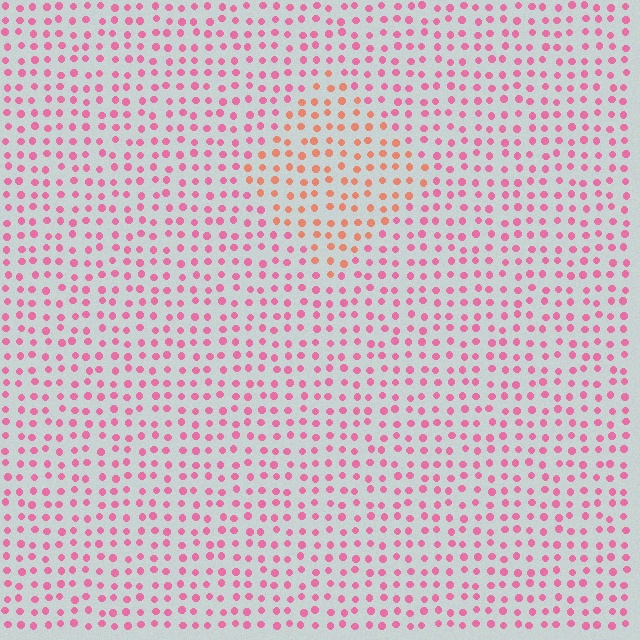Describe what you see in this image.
The image is filled with small pink elements in a uniform arrangement. A diamond-shaped region is visible where the elements are tinted to a slightly different hue, forming a subtle color boundary.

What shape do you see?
I see a diamond.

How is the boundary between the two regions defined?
The boundary is defined purely by a slight shift in hue (about 38 degrees). Spacing, size, and orientation are identical on both sides.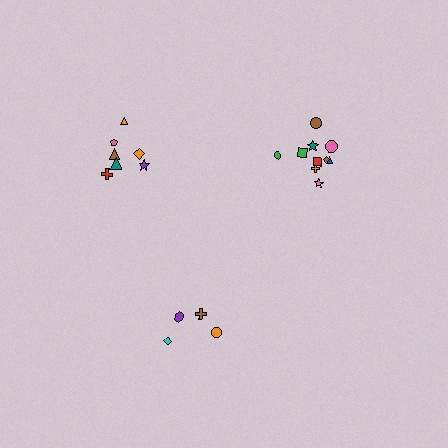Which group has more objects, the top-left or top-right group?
The top-right group.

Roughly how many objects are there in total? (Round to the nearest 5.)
Roughly 20 objects in total.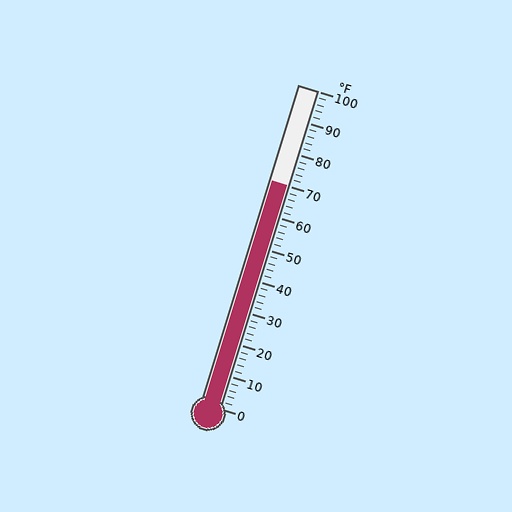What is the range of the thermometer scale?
The thermometer scale ranges from 0°F to 100°F.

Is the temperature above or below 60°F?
The temperature is above 60°F.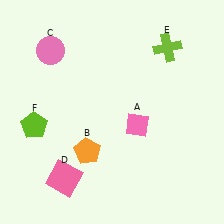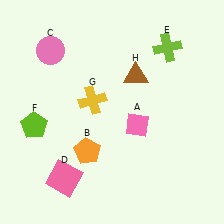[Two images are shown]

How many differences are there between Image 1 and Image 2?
There are 2 differences between the two images.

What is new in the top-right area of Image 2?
A brown triangle (H) was added in the top-right area of Image 2.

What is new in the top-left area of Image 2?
A yellow cross (G) was added in the top-left area of Image 2.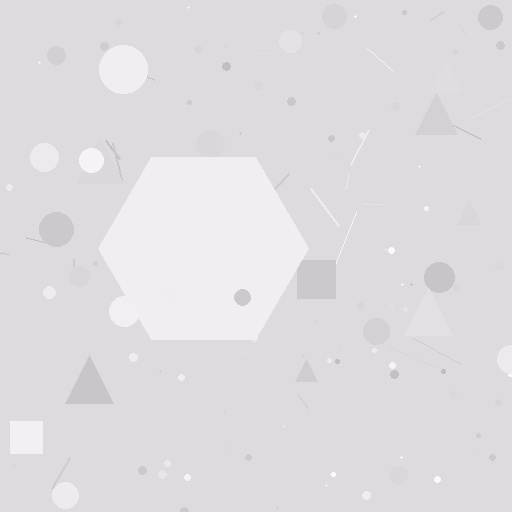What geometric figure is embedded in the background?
A hexagon is embedded in the background.